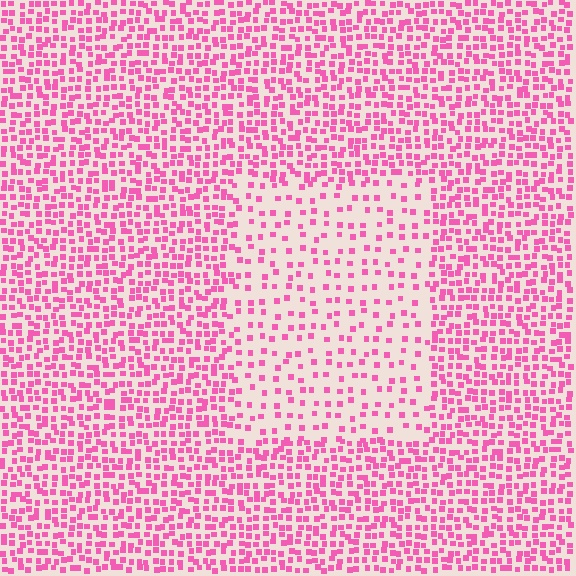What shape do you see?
I see a rectangle.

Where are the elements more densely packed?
The elements are more densely packed outside the rectangle boundary.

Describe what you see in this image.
The image contains small pink elements arranged at two different densities. A rectangle-shaped region is visible where the elements are less densely packed than the surrounding area.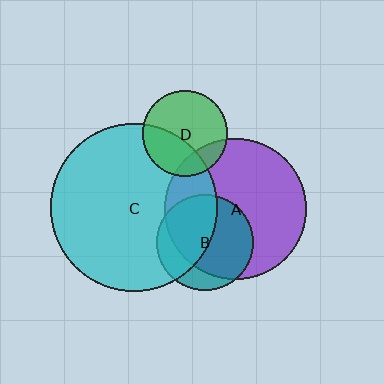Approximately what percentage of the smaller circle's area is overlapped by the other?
Approximately 25%.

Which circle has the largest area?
Circle C (cyan).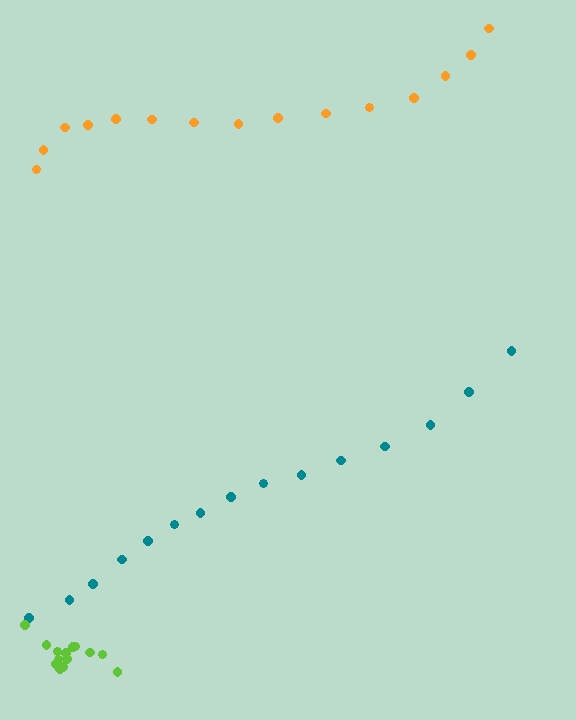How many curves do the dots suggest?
There are 3 distinct paths.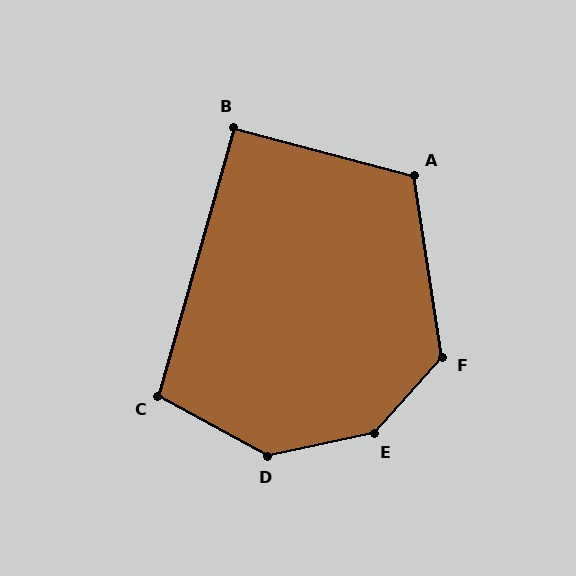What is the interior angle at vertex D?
Approximately 139 degrees (obtuse).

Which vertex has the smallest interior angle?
B, at approximately 91 degrees.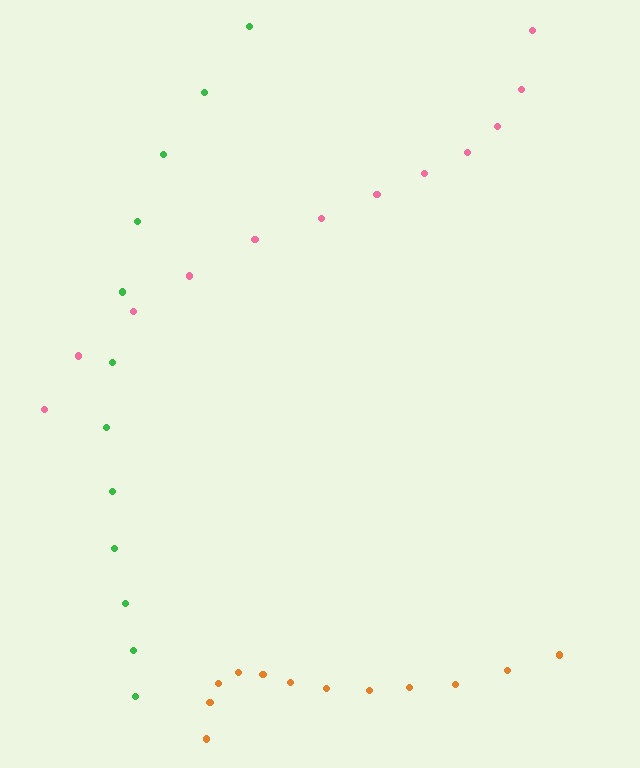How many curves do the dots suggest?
There are 3 distinct paths.